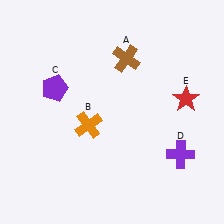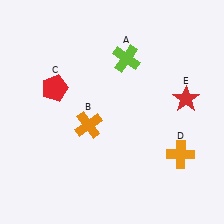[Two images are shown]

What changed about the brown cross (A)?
In Image 1, A is brown. In Image 2, it changed to lime.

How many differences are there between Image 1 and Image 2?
There are 3 differences between the two images.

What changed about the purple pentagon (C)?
In Image 1, C is purple. In Image 2, it changed to red.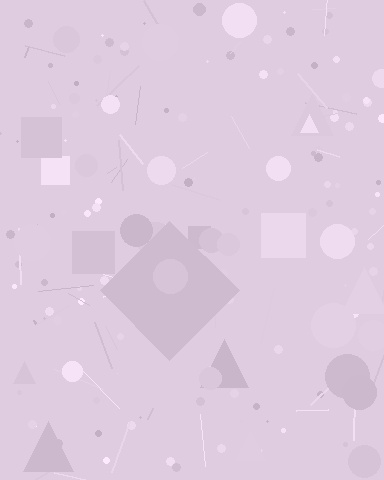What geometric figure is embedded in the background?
A diamond is embedded in the background.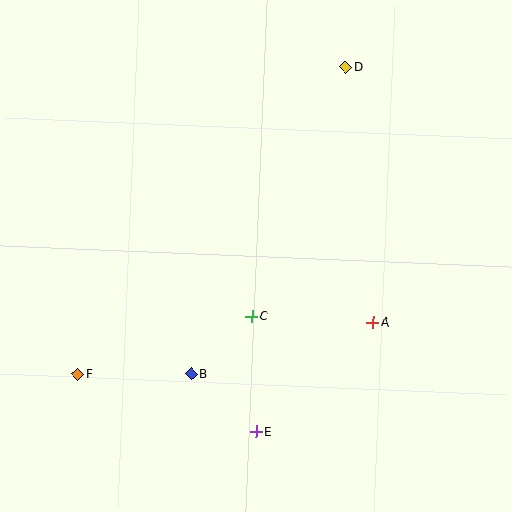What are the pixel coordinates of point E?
Point E is at (256, 431).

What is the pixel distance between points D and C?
The distance between D and C is 266 pixels.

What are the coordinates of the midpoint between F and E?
The midpoint between F and E is at (167, 403).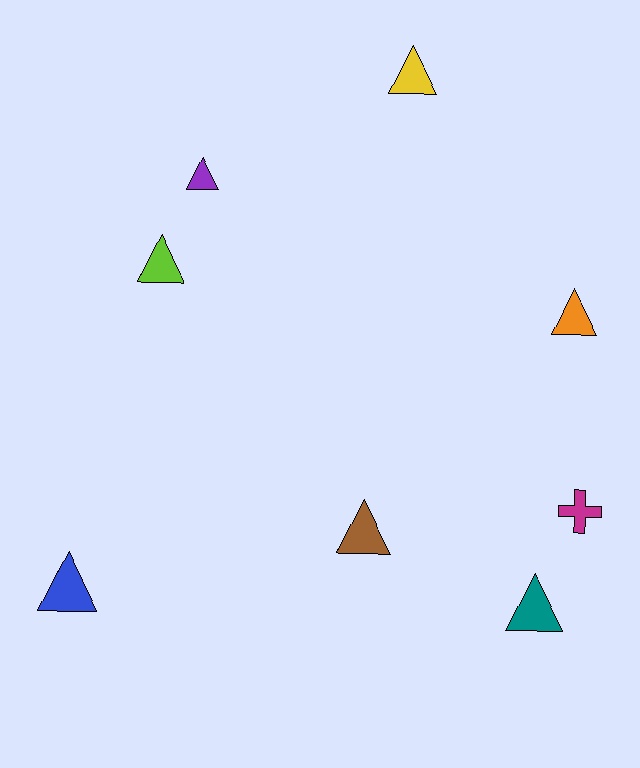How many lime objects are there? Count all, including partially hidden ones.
There is 1 lime object.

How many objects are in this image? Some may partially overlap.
There are 8 objects.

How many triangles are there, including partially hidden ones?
There are 7 triangles.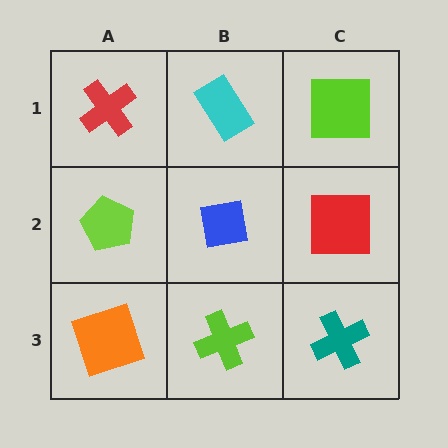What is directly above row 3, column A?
A lime pentagon.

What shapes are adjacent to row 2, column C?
A lime square (row 1, column C), a teal cross (row 3, column C), a blue square (row 2, column B).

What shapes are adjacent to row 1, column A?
A lime pentagon (row 2, column A), a cyan rectangle (row 1, column B).